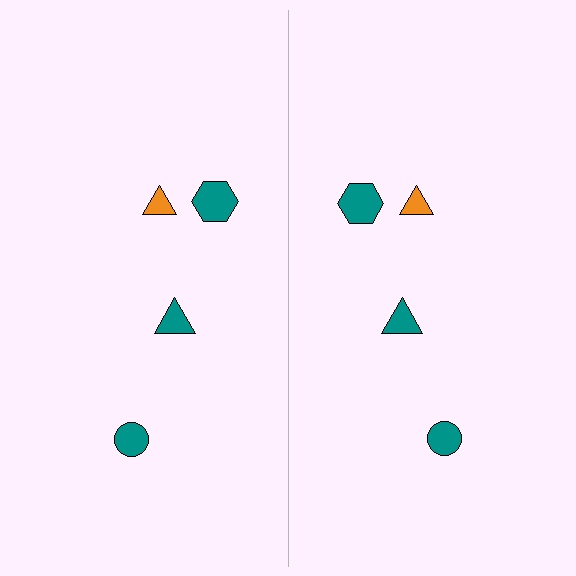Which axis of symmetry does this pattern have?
The pattern has a vertical axis of symmetry running through the center of the image.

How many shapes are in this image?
There are 8 shapes in this image.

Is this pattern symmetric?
Yes, this pattern has bilateral (reflection) symmetry.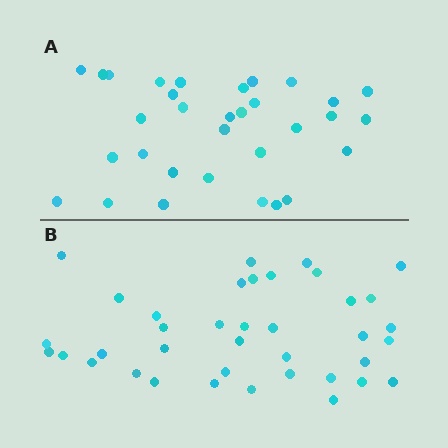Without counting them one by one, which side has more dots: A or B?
Region B (the bottom region) has more dots.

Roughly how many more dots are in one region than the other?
Region B has about 6 more dots than region A.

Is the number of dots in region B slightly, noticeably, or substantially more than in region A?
Region B has only slightly more — the two regions are fairly close. The ratio is roughly 1.2 to 1.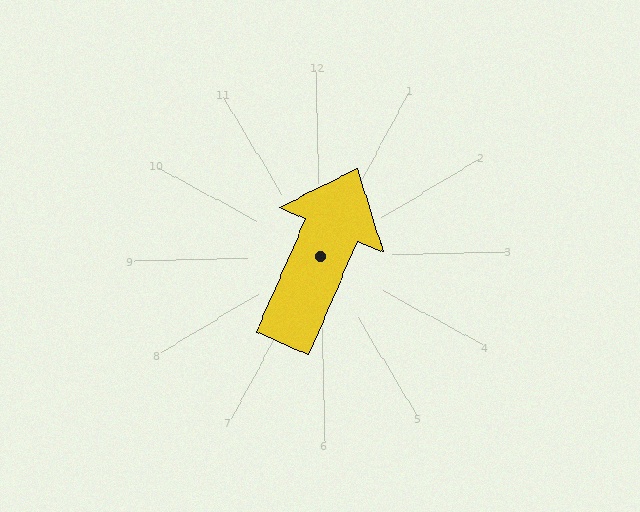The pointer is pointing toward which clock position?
Roughly 1 o'clock.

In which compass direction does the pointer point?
Northeast.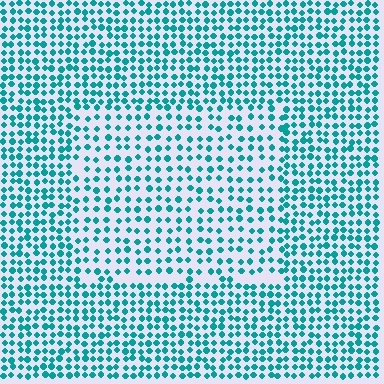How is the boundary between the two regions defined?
The boundary is defined by a change in element density (approximately 1.6x ratio). All elements are the same color, size, and shape.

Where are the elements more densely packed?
The elements are more densely packed outside the rectangle boundary.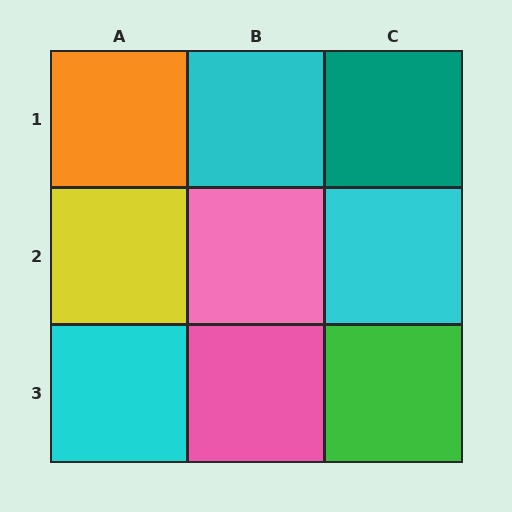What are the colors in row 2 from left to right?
Yellow, pink, cyan.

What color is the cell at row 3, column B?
Pink.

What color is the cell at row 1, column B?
Cyan.